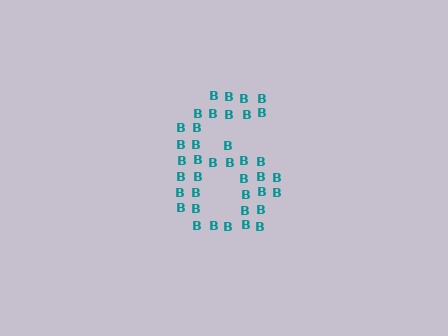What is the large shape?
The large shape is the digit 6.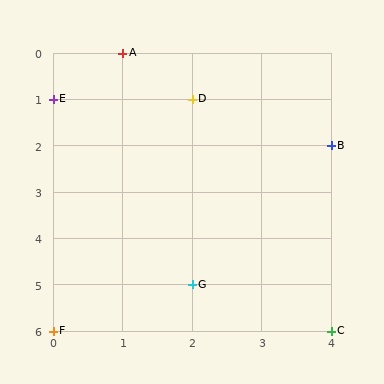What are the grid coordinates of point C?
Point C is at grid coordinates (4, 6).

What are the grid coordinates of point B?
Point B is at grid coordinates (4, 2).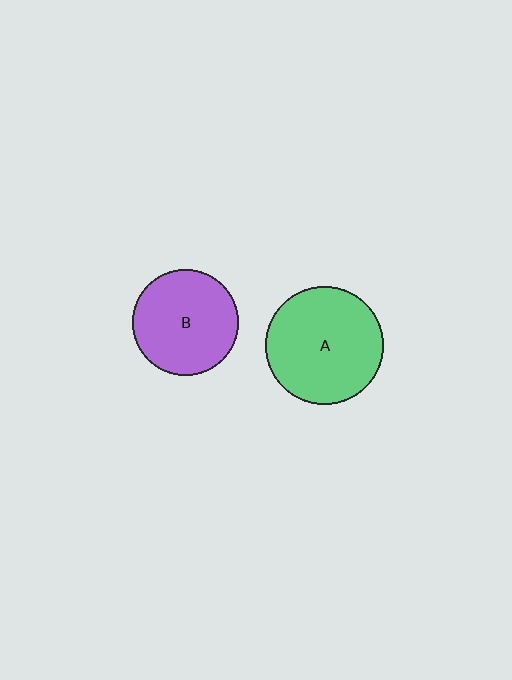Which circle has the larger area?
Circle A (green).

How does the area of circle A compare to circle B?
Approximately 1.2 times.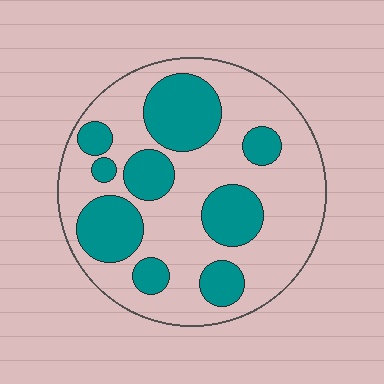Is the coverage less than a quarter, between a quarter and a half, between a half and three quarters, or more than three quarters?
Between a quarter and a half.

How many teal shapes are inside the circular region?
9.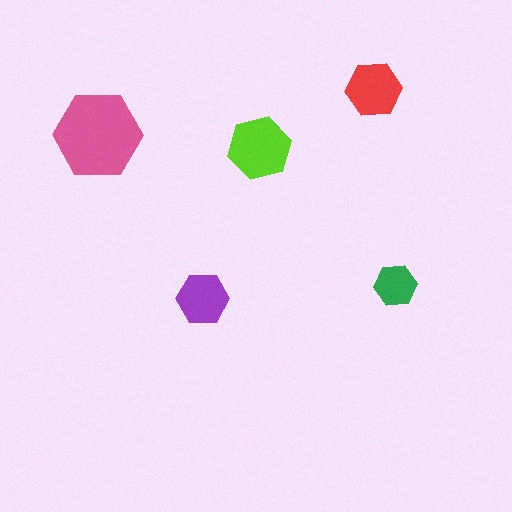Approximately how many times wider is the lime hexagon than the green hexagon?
About 1.5 times wider.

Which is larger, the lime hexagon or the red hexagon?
The lime one.